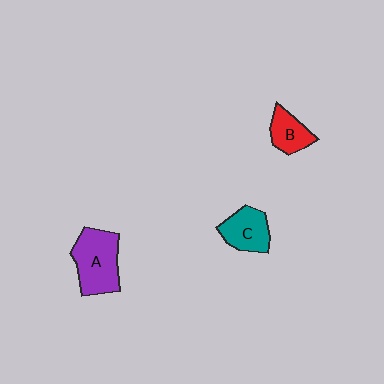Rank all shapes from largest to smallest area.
From largest to smallest: A (purple), C (teal), B (red).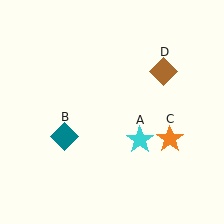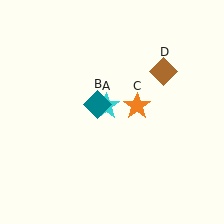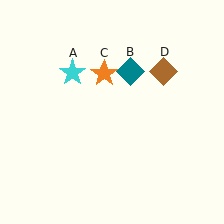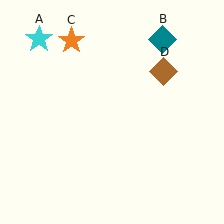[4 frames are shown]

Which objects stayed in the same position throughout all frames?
Brown diamond (object D) remained stationary.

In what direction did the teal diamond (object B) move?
The teal diamond (object B) moved up and to the right.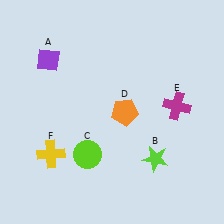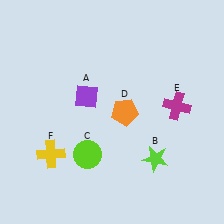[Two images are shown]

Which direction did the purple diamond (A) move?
The purple diamond (A) moved right.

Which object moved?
The purple diamond (A) moved right.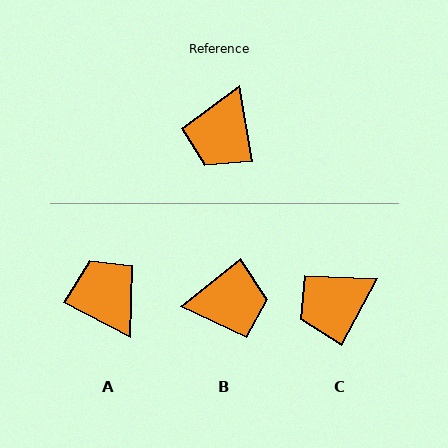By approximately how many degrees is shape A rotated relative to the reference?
Approximately 128 degrees clockwise.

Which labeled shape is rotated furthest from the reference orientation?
A, about 128 degrees away.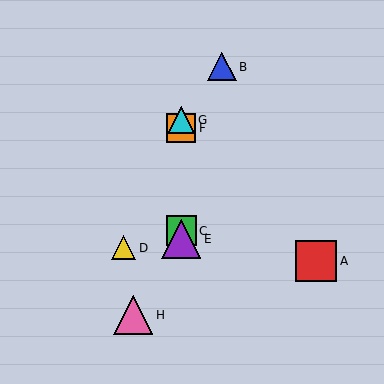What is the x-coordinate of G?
Object G is at x≈181.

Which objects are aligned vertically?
Objects C, E, F, G are aligned vertically.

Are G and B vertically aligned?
No, G is at x≈181 and B is at x≈222.